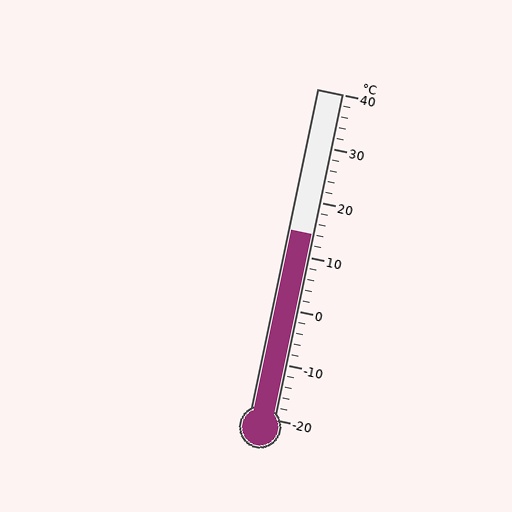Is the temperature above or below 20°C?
The temperature is below 20°C.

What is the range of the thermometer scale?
The thermometer scale ranges from -20°C to 40°C.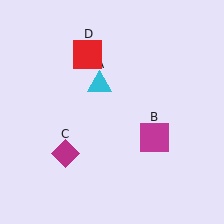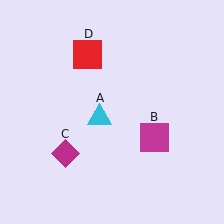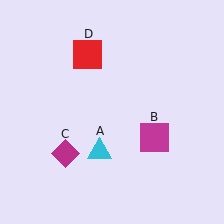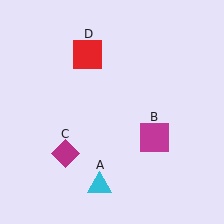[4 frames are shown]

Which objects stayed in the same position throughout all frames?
Magenta square (object B) and magenta diamond (object C) and red square (object D) remained stationary.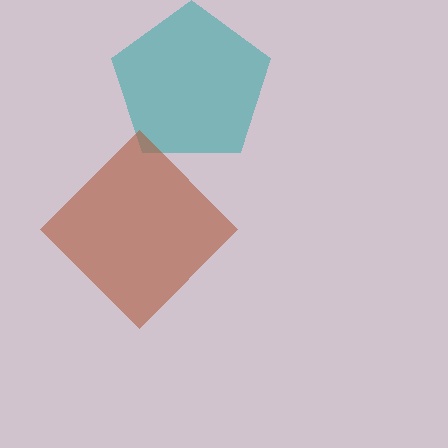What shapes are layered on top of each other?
The layered shapes are: a teal pentagon, a brown diamond.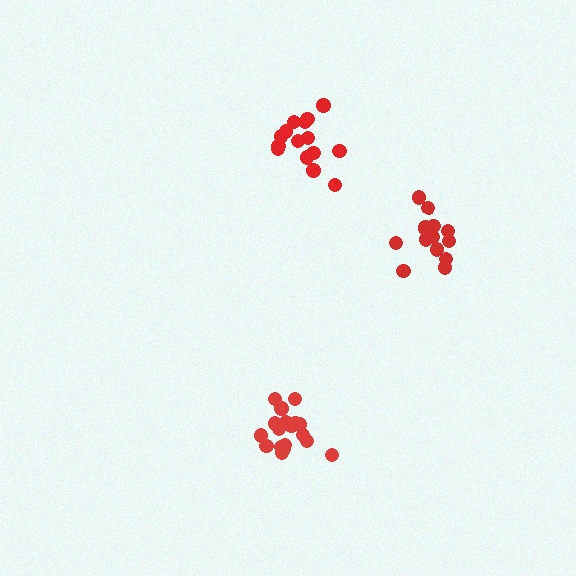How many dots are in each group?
Group 1: 18 dots, Group 2: 15 dots, Group 3: 14 dots (47 total).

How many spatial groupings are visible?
There are 3 spatial groupings.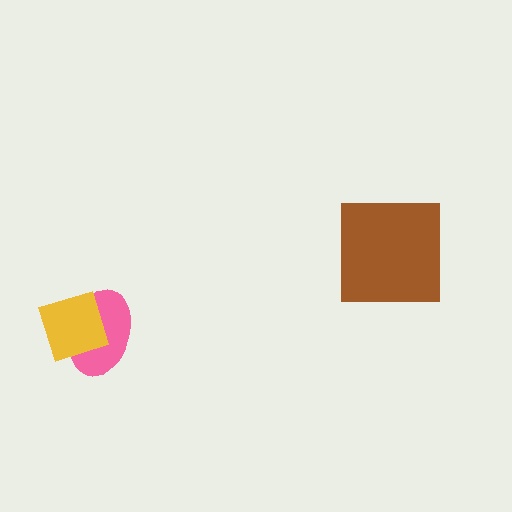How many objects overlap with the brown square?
0 objects overlap with the brown square.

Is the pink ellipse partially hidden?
Yes, it is partially covered by another shape.